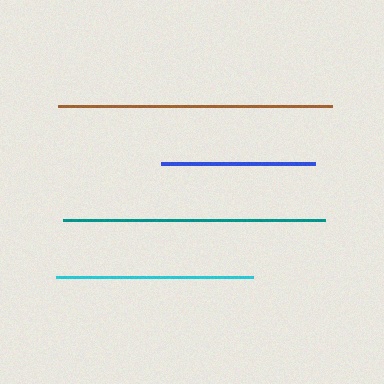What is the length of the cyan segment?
The cyan segment is approximately 196 pixels long.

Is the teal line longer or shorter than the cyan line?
The teal line is longer than the cyan line.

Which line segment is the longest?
The brown line is the longest at approximately 273 pixels.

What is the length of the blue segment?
The blue segment is approximately 154 pixels long.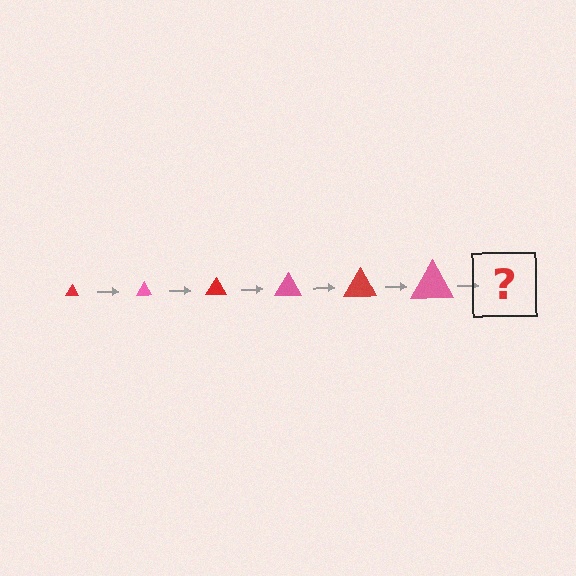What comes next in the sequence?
The next element should be a red triangle, larger than the previous one.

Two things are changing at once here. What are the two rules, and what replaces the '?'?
The two rules are that the triangle grows larger each step and the color cycles through red and pink. The '?' should be a red triangle, larger than the previous one.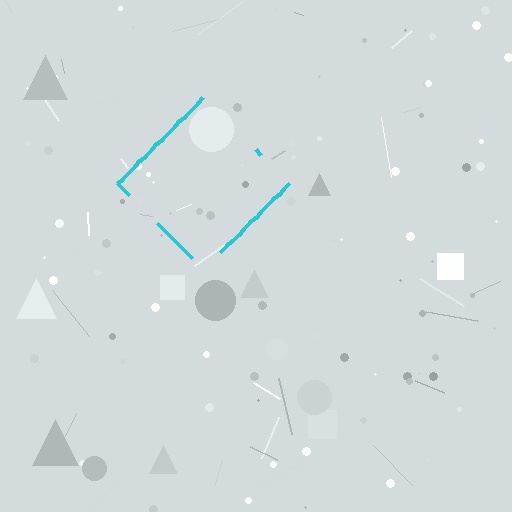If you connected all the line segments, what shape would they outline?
They would outline a diamond.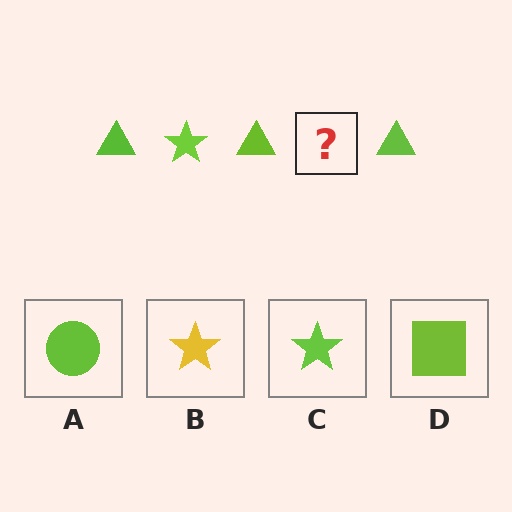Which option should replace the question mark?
Option C.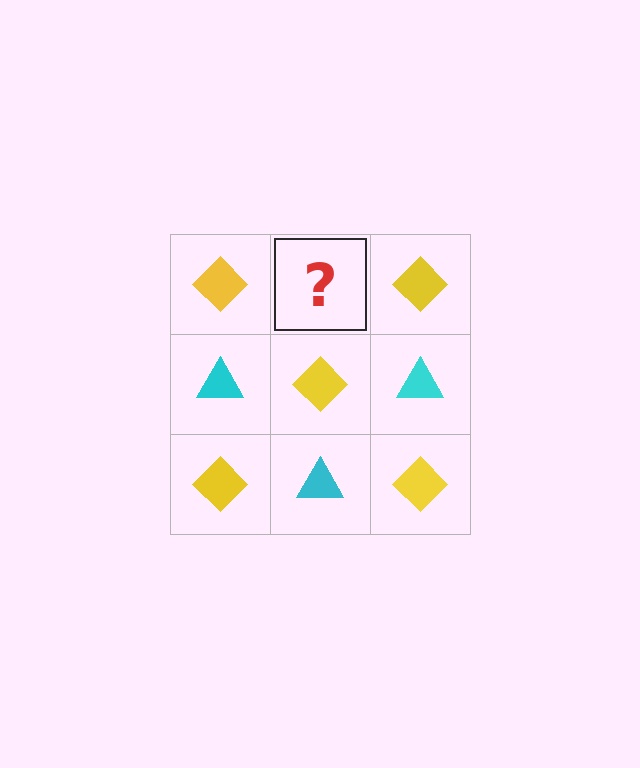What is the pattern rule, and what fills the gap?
The rule is that it alternates yellow diamond and cyan triangle in a checkerboard pattern. The gap should be filled with a cyan triangle.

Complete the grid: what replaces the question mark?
The question mark should be replaced with a cyan triangle.